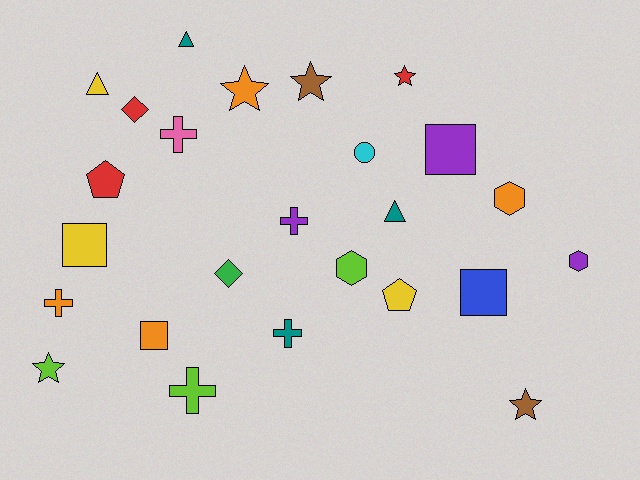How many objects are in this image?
There are 25 objects.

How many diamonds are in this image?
There are 2 diamonds.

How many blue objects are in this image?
There is 1 blue object.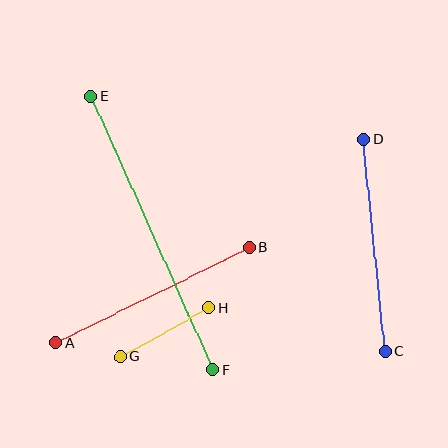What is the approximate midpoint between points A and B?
The midpoint is at approximately (152, 295) pixels.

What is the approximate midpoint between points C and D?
The midpoint is at approximately (374, 245) pixels.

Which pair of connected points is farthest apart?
Points E and F are farthest apart.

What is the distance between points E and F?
The distance is approximately 300 pixels.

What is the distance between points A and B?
The distance is approximately 216 pixels.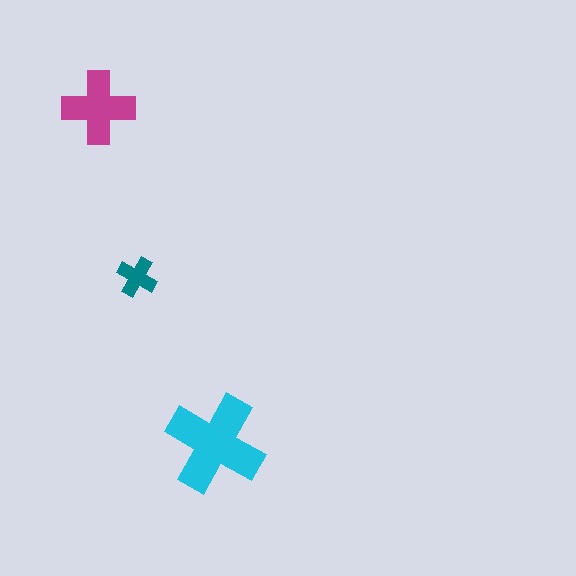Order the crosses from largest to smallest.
the cyan one, the magenta one, the teal one.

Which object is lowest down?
The cyan cross is bottommost.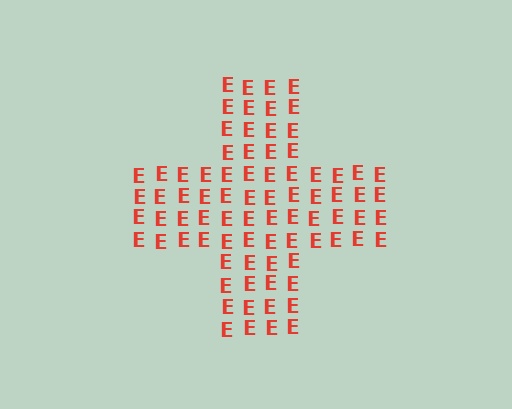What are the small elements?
The small elements are letter E's.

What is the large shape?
The large shape is a cross.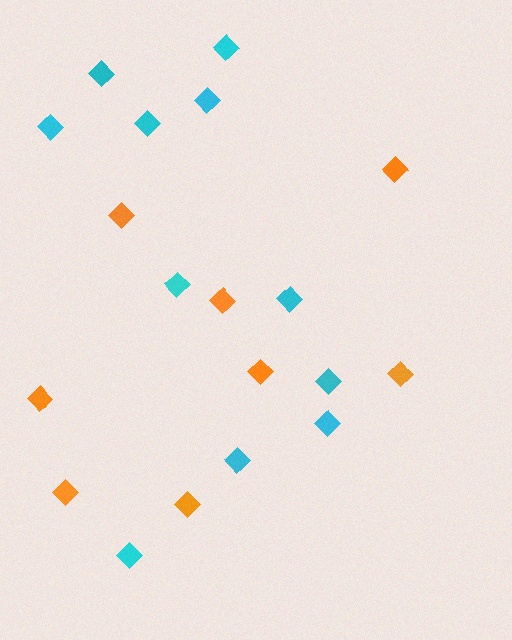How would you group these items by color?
There are 2 groups: one group of orange diamonds (8) and one group of cyan diamonds (11).